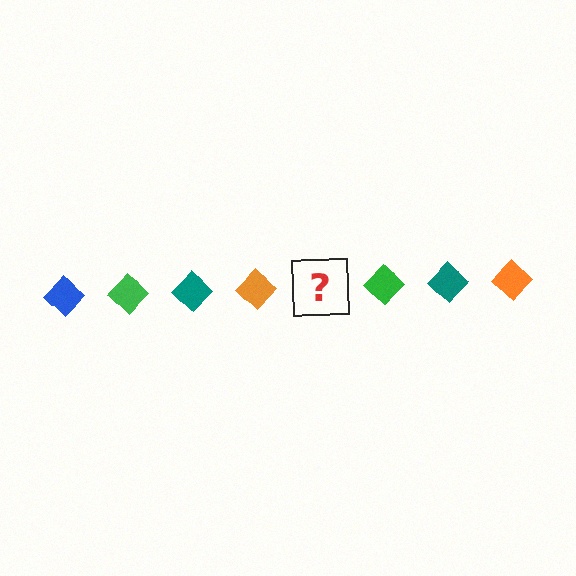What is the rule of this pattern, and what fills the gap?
The rule is that the pattern cycles through blue, green, teal, orange diamonds. The gap should be filled with a blue diamond.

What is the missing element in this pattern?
The missing element is a blue diamond.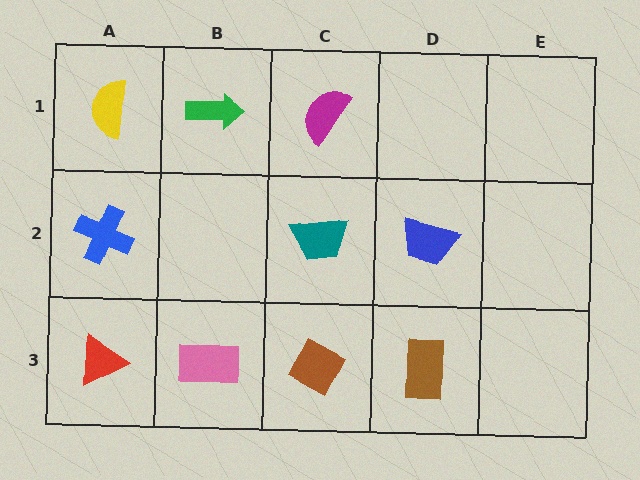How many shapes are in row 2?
3 shapes.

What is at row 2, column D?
A blue trapezoid.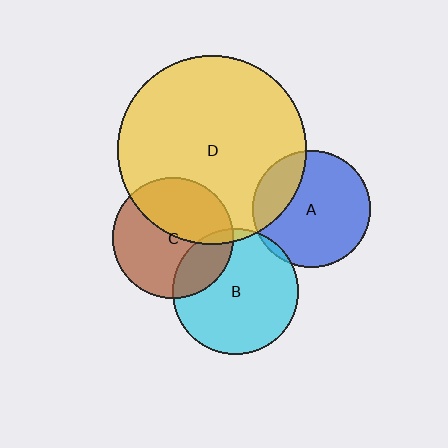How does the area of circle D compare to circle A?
Approximately 2.6 times.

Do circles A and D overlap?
Yes.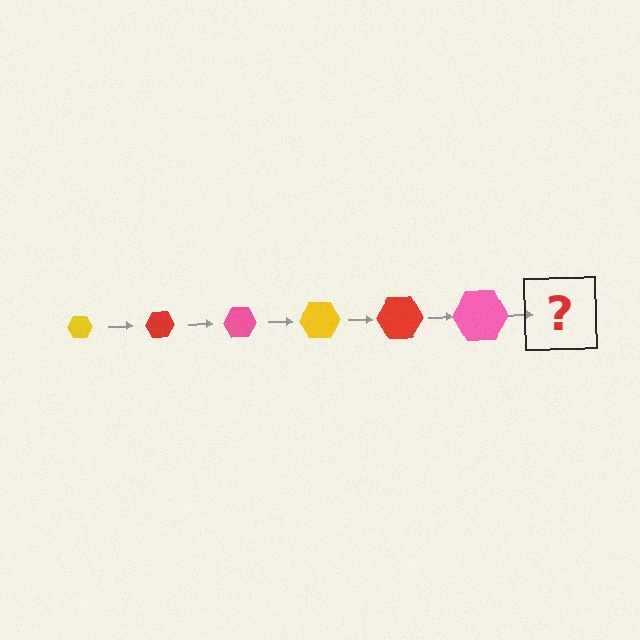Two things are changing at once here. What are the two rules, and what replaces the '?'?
The two rules are that the hexagon grows larger each step and the color cycles through yellow, red, and pink. The '?' should be a yellow hexagon, larger than the previous one.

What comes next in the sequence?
The next element should be a yellow hexagon, larger than the previous one.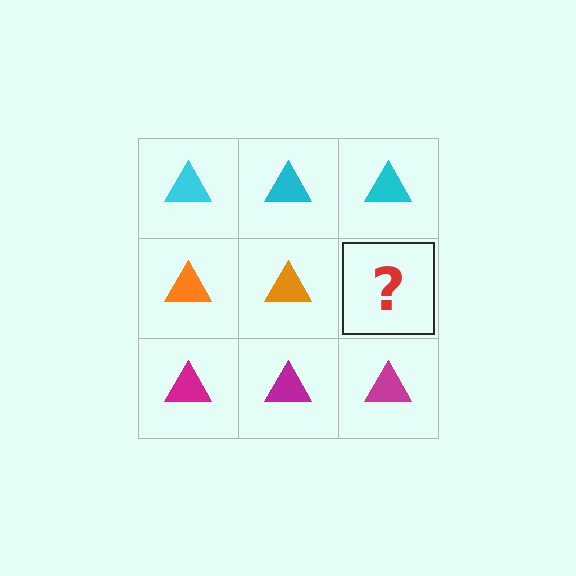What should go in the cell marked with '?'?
The missing cell should contain an orange triangle.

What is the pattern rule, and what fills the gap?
The rule is that each row has a consistent color. The gap should be filled with an orange triangle.